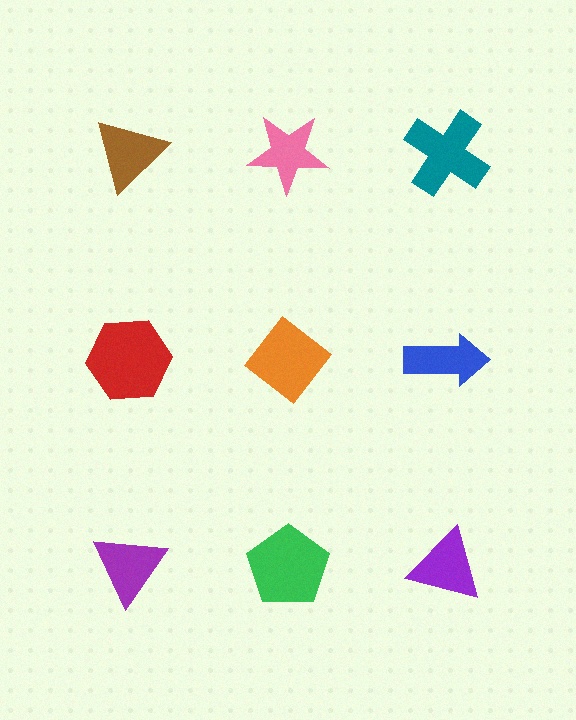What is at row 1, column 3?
A teal cross.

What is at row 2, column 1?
A red hexagon.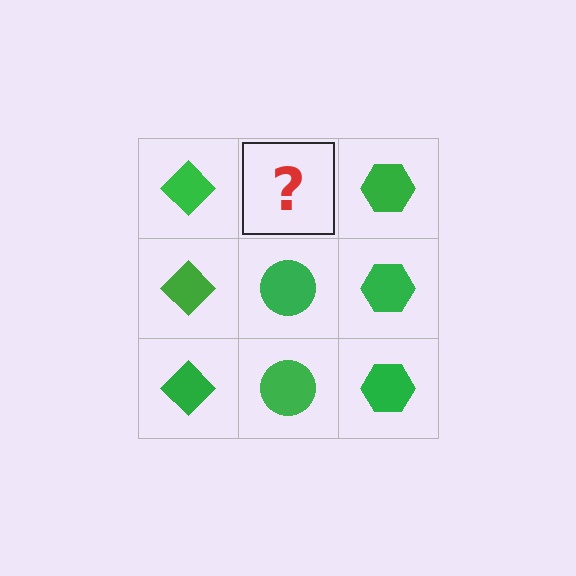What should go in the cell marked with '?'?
The missing cell should contain a green circle.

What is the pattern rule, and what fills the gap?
The rule is that each column has a consistent shape. The gap should be filled with a green circle.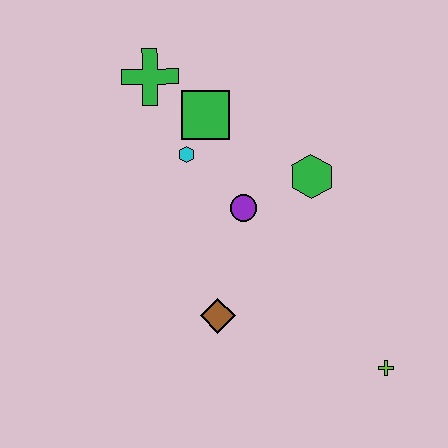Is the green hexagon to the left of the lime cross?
Yes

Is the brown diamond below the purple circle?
Yes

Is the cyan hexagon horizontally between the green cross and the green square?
Yes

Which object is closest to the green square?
The cyan hexagon is closest to the green square.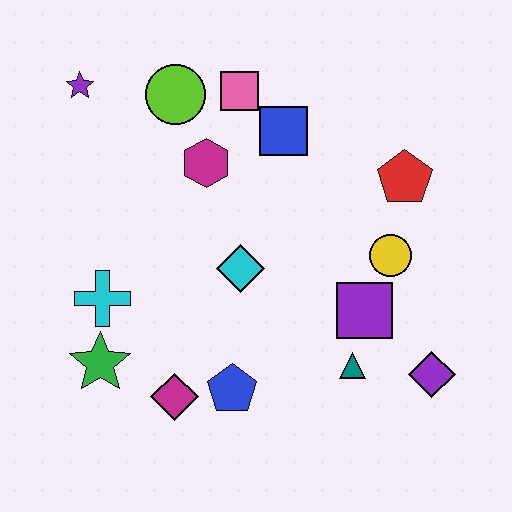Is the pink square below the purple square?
No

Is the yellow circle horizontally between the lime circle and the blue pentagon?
No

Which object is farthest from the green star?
The red pentagon is farthest from the green star.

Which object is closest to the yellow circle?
The purple square is closest to the yellow circle.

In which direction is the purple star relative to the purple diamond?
The purple star is to the left of the purple diamond.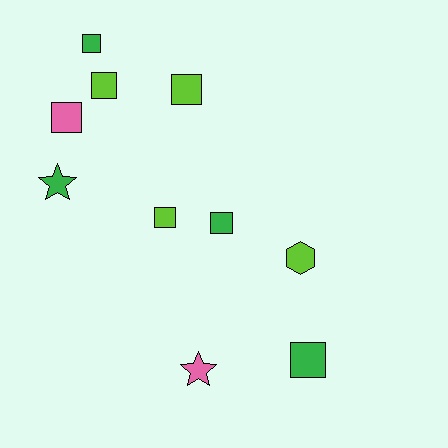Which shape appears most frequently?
Square, with 7 objects.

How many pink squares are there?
There is 1 pink square.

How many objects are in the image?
There are 10 objects.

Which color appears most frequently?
Green, with 4 objects.